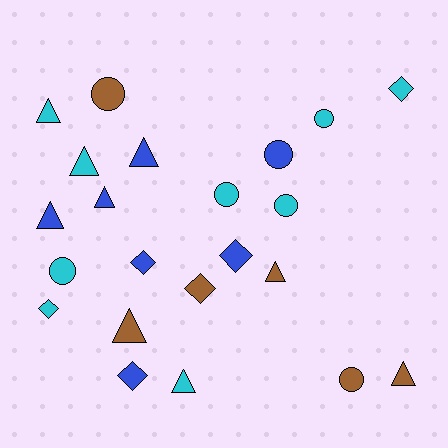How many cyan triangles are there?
There are 3 cyan triangles.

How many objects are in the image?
There are 22 objects.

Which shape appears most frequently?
Triangle, with 9 objects.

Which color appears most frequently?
Cyan, with 9 objects.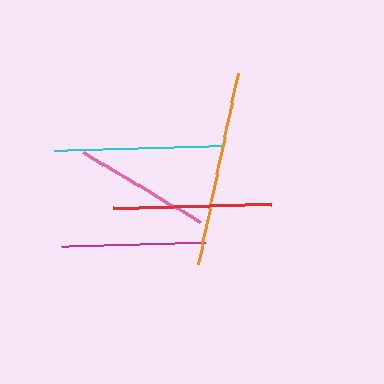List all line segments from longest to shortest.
From longest to shortest: orange, cyan, red, magenta, pink.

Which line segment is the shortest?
The pink line is the shortest at approximately 136 pixels.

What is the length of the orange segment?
The orange segment is approximately 196 pixels long.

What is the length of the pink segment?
The pink segment is approximately 136 pixels long.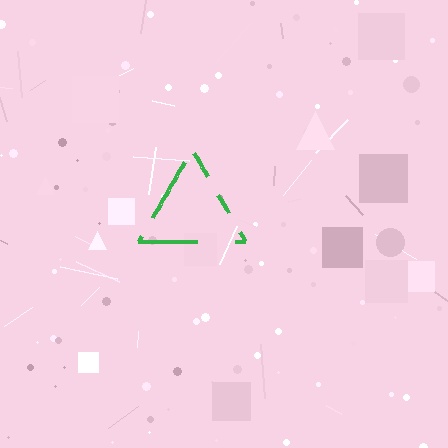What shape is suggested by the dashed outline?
The dashed outline suggests a triangle.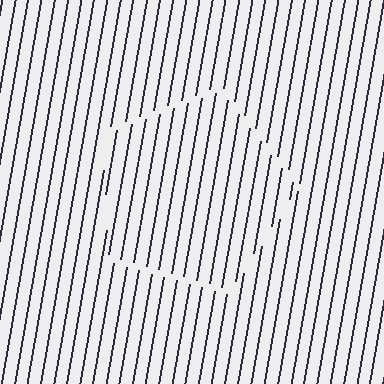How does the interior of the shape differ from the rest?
The interior of the shape contains the same grating, shifted by half a period — the contour is defined by the phase discontinuity where line-ends from the inner and outer gratings abut.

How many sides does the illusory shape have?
5 sides — the line-ends trace a pentagon.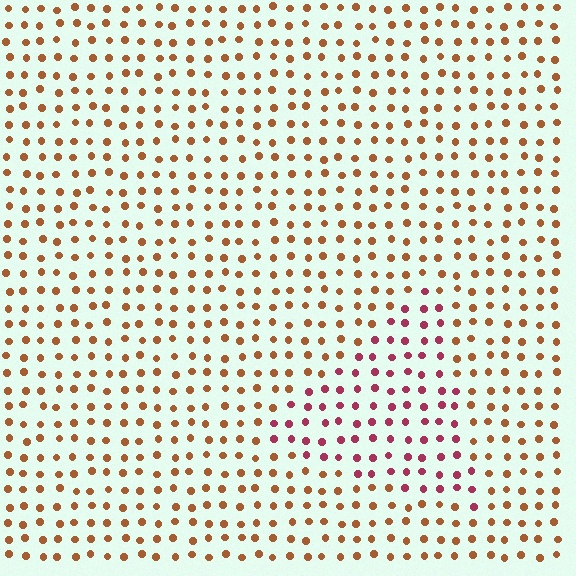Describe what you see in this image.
The image is filled with small brown elements in a uniform arrangement. A triangle-shaped region is visible where the elements are tinted to a slightly different hue, forming a subtle color boundary.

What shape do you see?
I see a triangle.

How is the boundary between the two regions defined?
The boundary is defined purely by a slight shift in hue (about 43 degrees). Spacing, size, and orientation are identical on both sides.